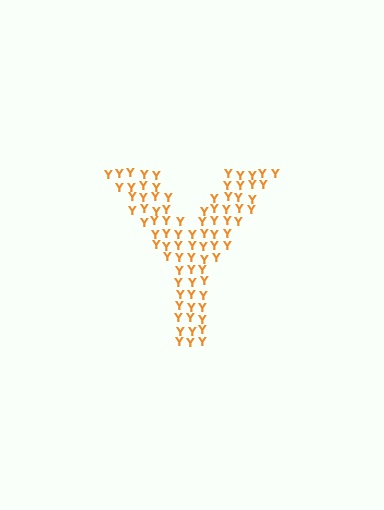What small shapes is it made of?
It is made of small letter Y's.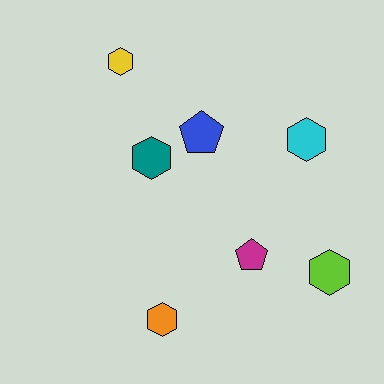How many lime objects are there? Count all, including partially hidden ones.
There is 1 lime object.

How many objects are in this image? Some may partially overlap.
There are 7 objects.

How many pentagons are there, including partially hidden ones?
There are 2 pentagons.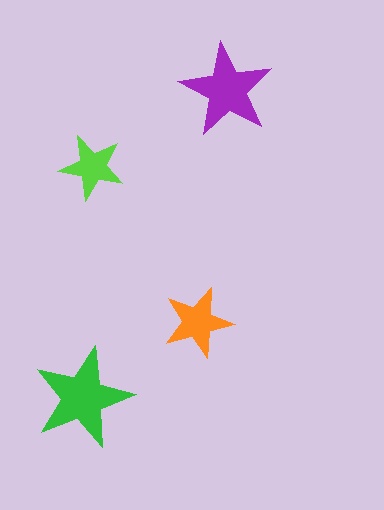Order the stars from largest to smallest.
the green one, the purple one, the orange one, the lime one.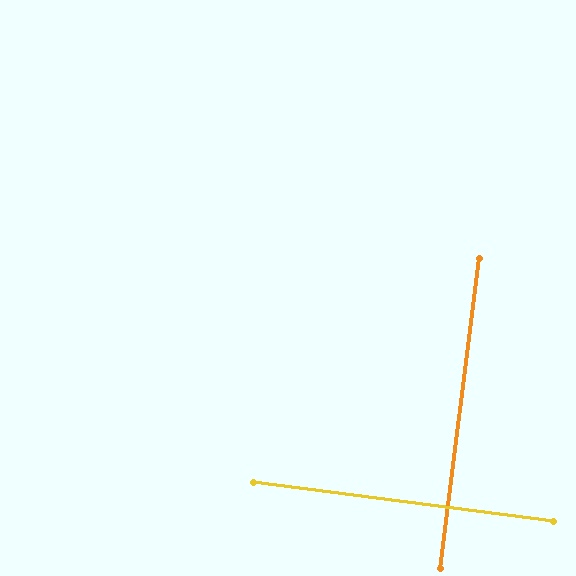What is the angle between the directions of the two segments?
Approximately 90 degrees.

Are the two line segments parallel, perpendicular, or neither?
Perpendicular — they meet at approximately 90°.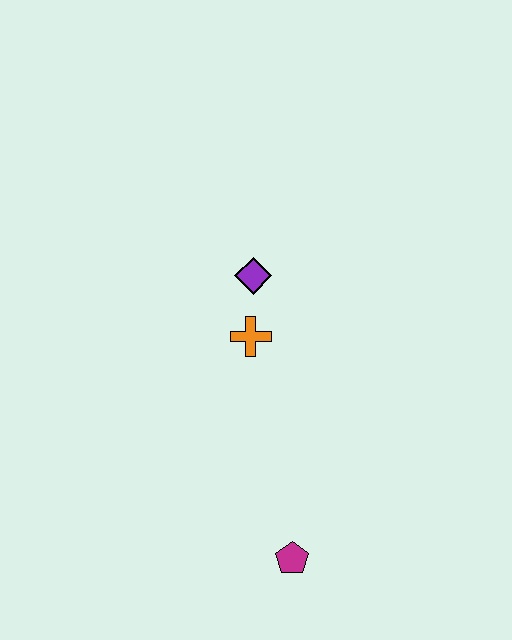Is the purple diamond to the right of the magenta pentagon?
No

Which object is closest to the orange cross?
The purple diamond is closest to the orange cross.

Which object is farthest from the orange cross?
The magenta pentagon is farthest from the orange cross.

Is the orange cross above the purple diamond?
No